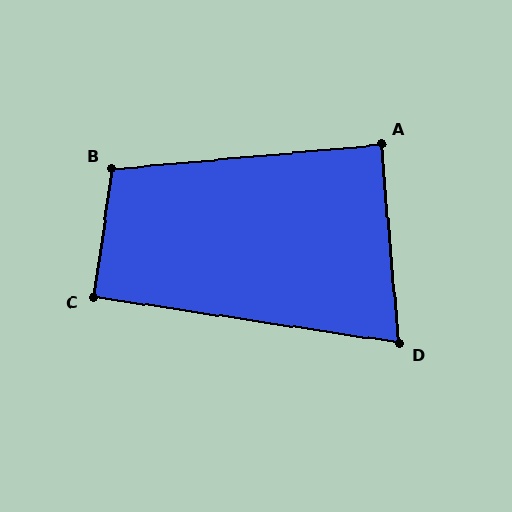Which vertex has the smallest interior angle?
D, at approximately 76 degrees.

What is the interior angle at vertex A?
Approximately 90 degrees (approximately right).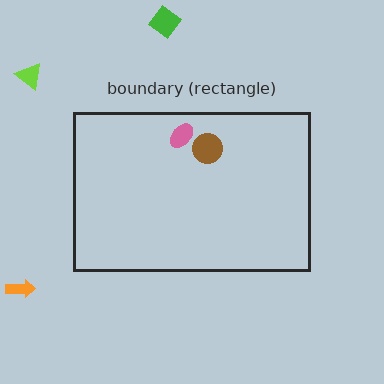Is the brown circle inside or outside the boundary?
Inside.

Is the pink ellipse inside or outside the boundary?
Inside.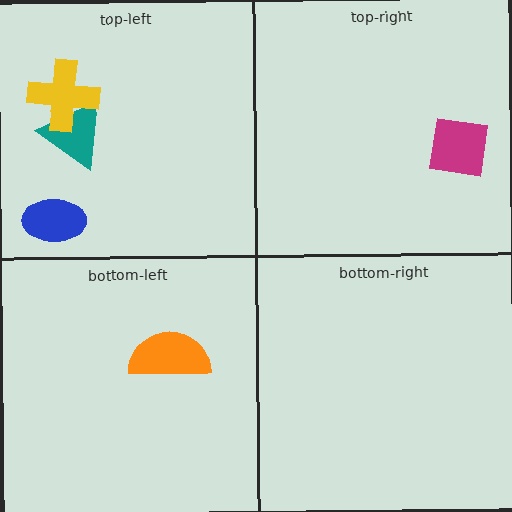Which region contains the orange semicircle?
The bottom-left region.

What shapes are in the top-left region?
The blue ellipse, the teal triangle, the yellow cross.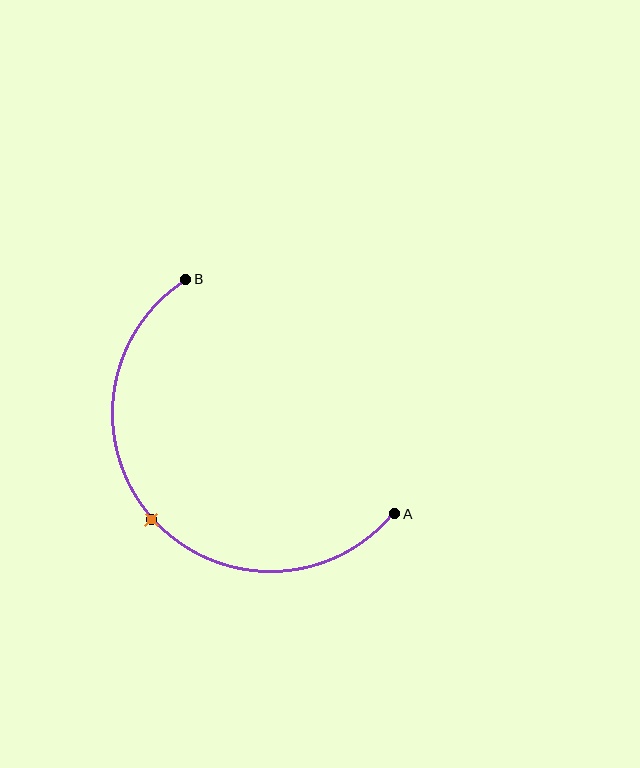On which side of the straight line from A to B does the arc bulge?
The arc bulges below and to the left of the straight line connecting A and B.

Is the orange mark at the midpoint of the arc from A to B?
Yes. The orange mark lies on the arc at equal arc-length from both A and B — it is the arc midpoint.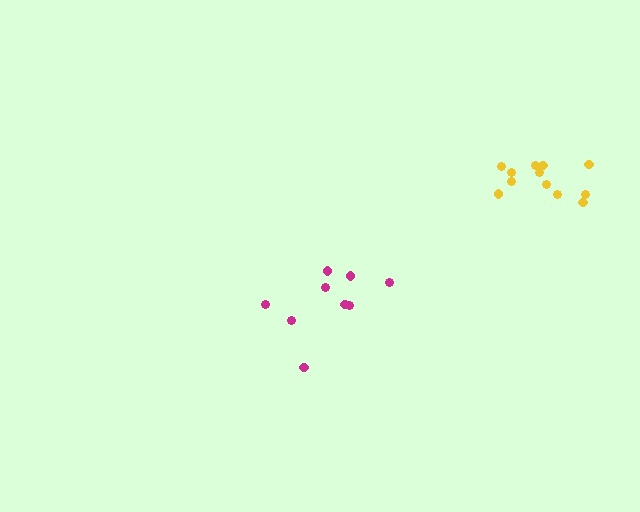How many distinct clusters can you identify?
There are 2 distinct clusters.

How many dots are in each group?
Group 1: 9 dots, Group 2: 12 dots (21 total).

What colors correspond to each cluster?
The clusters are colored: magenta, yellow.